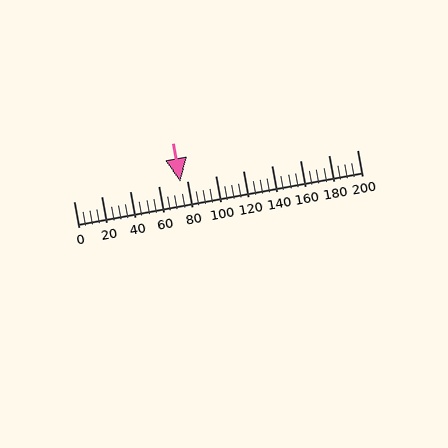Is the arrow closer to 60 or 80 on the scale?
The arrow is closer to 80.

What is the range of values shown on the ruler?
The ruler shows values from 0 to 200.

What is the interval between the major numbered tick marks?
The major tick marks are spaced 20 units apart.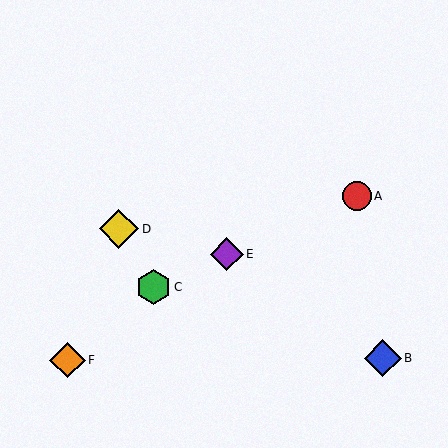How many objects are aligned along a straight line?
3 objects (A, C, E) are aligned along a straight line.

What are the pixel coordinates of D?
Object D is at (119, 229).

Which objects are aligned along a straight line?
Objects A, C, E are aligned along a straight line.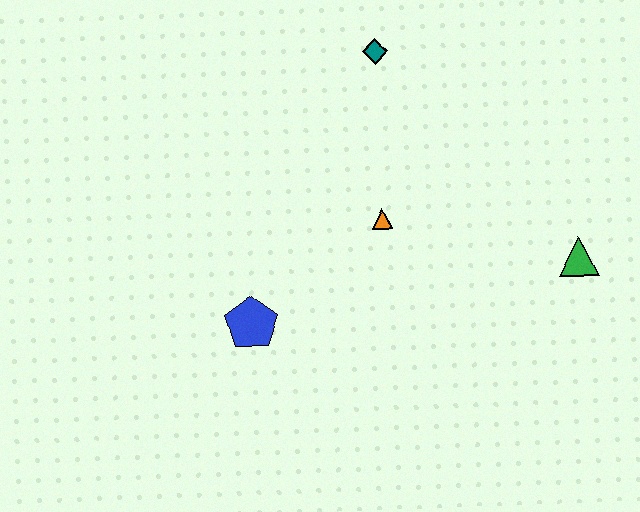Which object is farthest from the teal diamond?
The blue pentagon is farthest from the teal diamond.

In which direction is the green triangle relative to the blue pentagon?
The green triangle is to the right of the blue pentagon.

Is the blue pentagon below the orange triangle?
Yes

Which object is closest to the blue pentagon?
The orange triangle is closest to the blue pentagon.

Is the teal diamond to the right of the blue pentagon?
Yes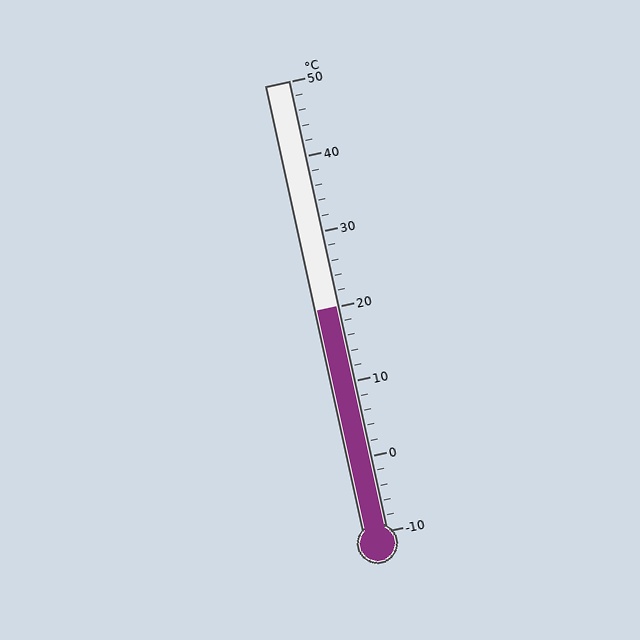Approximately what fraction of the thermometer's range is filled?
The thermometer is filled to approximately 50% of its range.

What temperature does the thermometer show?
The thermometer shows approximately 20°C.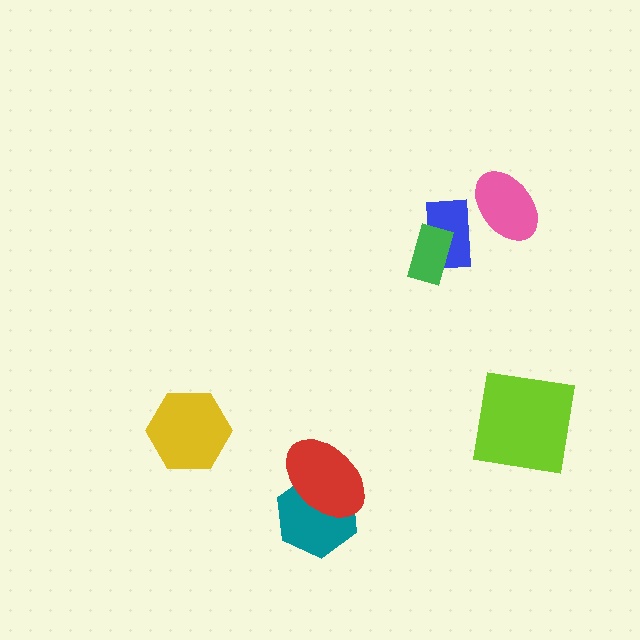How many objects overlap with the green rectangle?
1 object overlaps with the green rectangle.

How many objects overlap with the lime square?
0 objects overlap with the lime square.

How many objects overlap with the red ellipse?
1 object overlaps with the red ellipse.